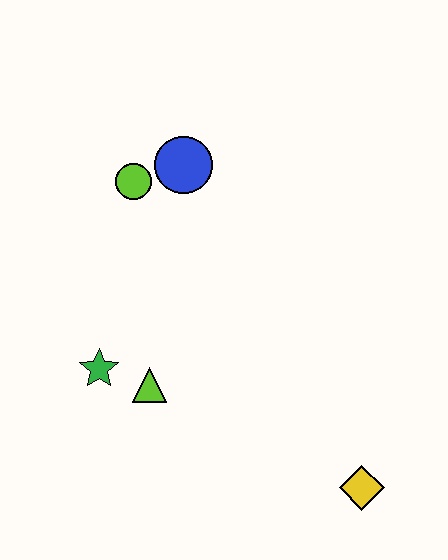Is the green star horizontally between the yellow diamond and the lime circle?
No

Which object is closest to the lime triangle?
The green star is closest to the lime triangle.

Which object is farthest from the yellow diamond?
The lime circle is farthest from the yellow diamond.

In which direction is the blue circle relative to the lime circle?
The blue circle is to the right of the lime circle.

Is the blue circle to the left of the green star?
No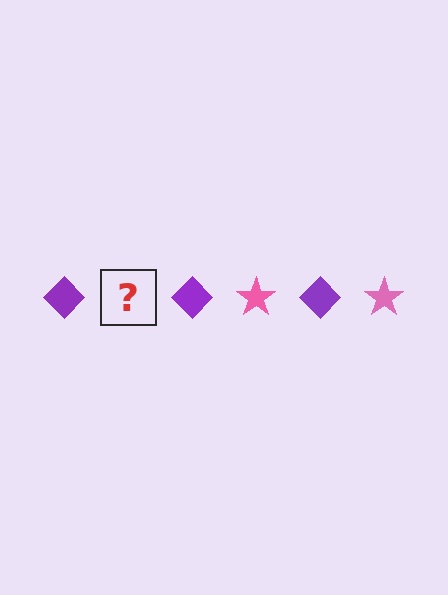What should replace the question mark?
The question mark should be replaced with a pink star.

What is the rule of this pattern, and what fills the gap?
The rule is that the pattern alternates between purple diamond and pink star. The gap should be filled with a pink star.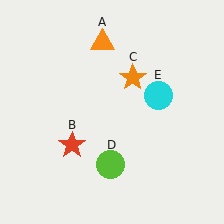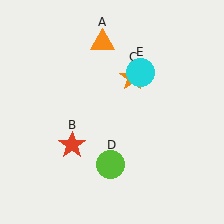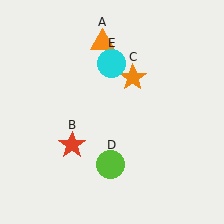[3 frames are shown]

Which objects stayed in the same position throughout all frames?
Orange triangle (object A) and red star (object B) and orange star (object C) and lime circle (object D) remained stationary.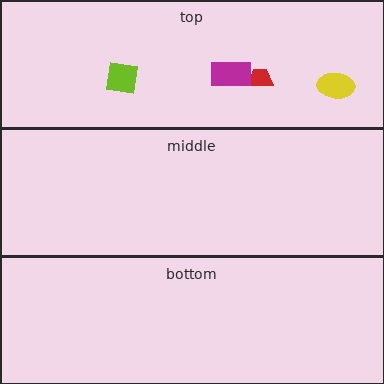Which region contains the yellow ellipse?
The top region.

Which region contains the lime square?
The top region.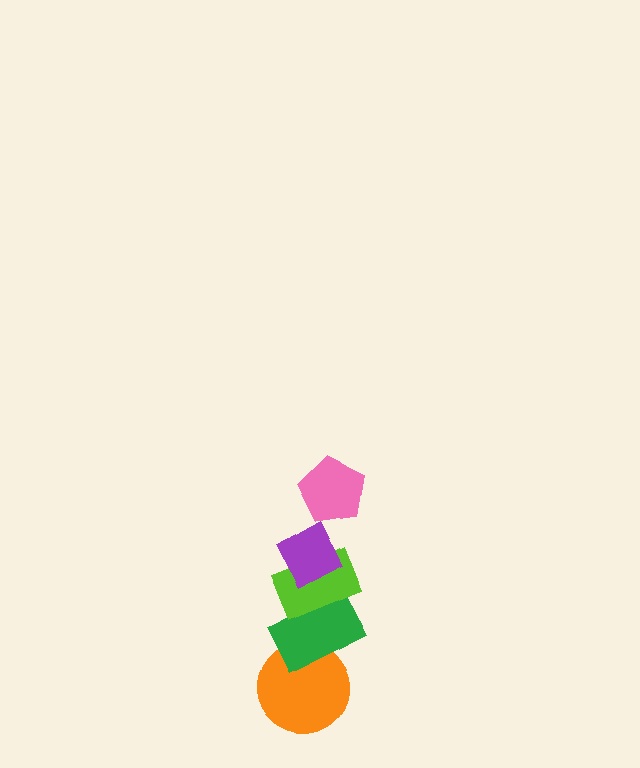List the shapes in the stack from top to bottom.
From top to bottom: the pink pentagon, the purple diamond, the lime rectangle, the green rectangle, the orange circle.